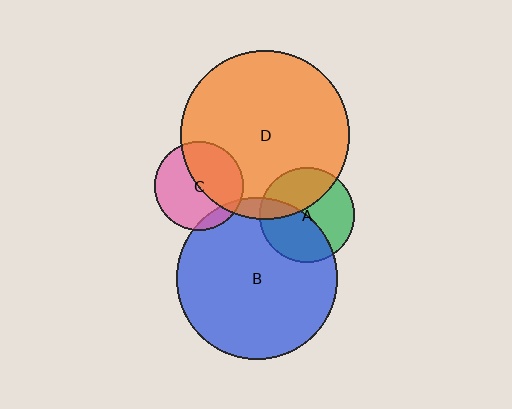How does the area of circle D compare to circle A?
Approximately 3.2 times.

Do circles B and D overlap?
Yes.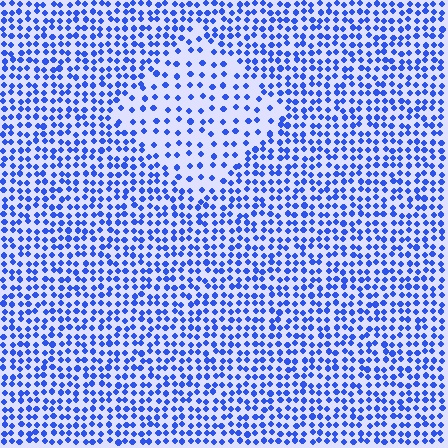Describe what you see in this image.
The image contains small blue elements arranged at two different densities. A diamond-shaped region is visible where the elements are less densely packed than the surrounding area.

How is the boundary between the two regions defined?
The boundary is defined by a change in element density (approximately 2.0x ratio). All elements are the same color, size, and shape.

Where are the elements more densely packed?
The elements are more densely packed outside the diamond boundary.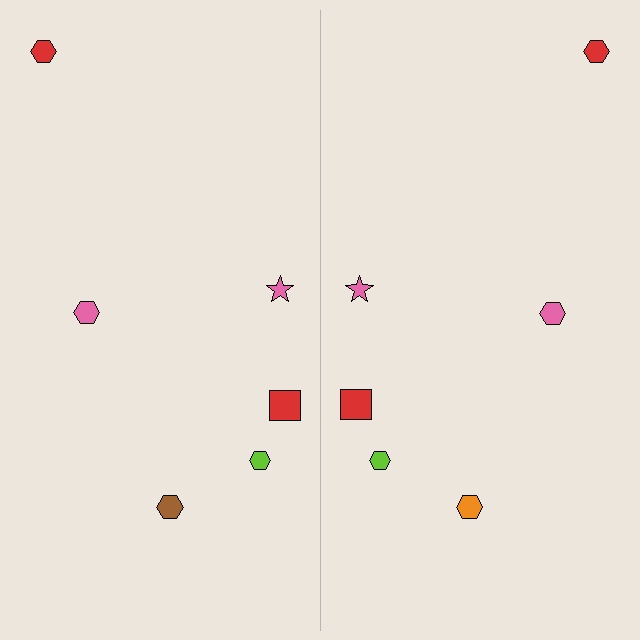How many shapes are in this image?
There are 12 shapes in this image.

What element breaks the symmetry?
The orange hexagon on the right side breaks the symmetry — its mirror counterpart is brown.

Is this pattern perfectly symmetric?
No, the pattern is not perfectly symmetric. The orange hexagon on the right side breaks the symmetry — its mirror counterpart is brown.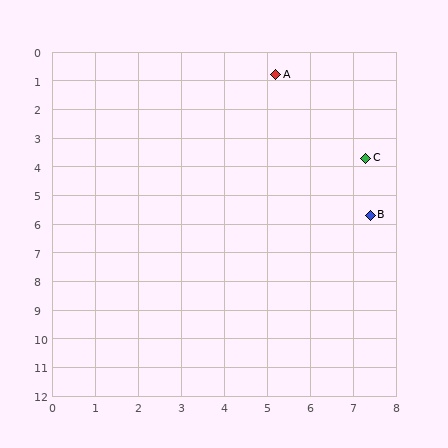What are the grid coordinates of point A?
Point A is at approximately (5.2, 0.8).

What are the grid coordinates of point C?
Point C is at approximately (7.3, 3.7).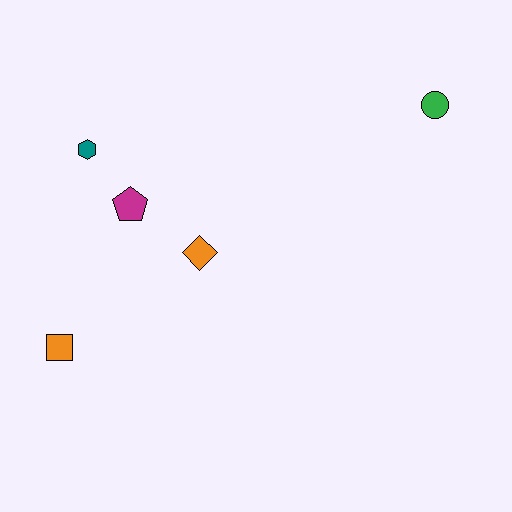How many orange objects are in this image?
There are 2 orange objects.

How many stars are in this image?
There are no stars.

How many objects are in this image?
There are 5 objects.